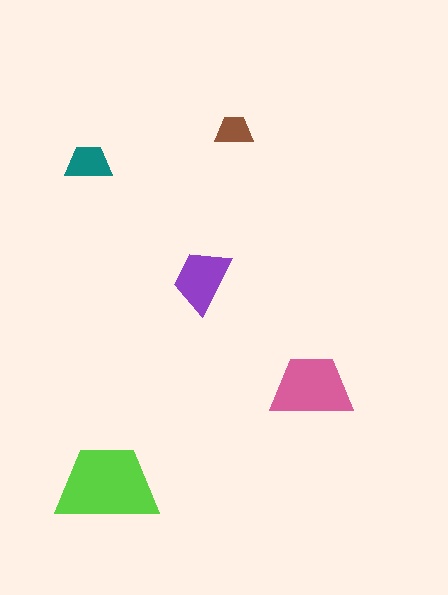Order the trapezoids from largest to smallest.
the lime one, the pink one, the purple one, the teal one, the brown one.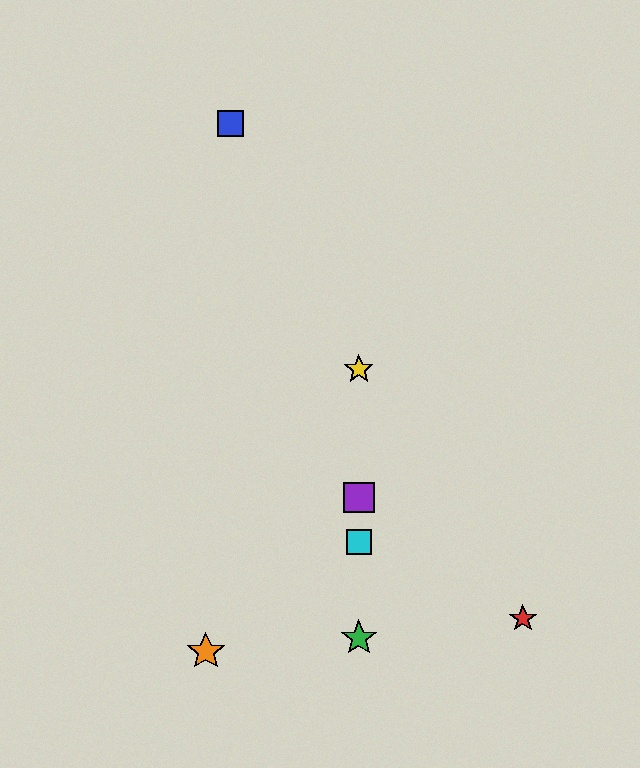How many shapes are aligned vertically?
4 shapes (the green star, the yellow star, the purple square, the cyan square) are aligned vertically.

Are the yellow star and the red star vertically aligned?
No, the yellow star is at x≈359 and the red star is at x≈523.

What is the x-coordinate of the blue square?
The blue square is at x≈230.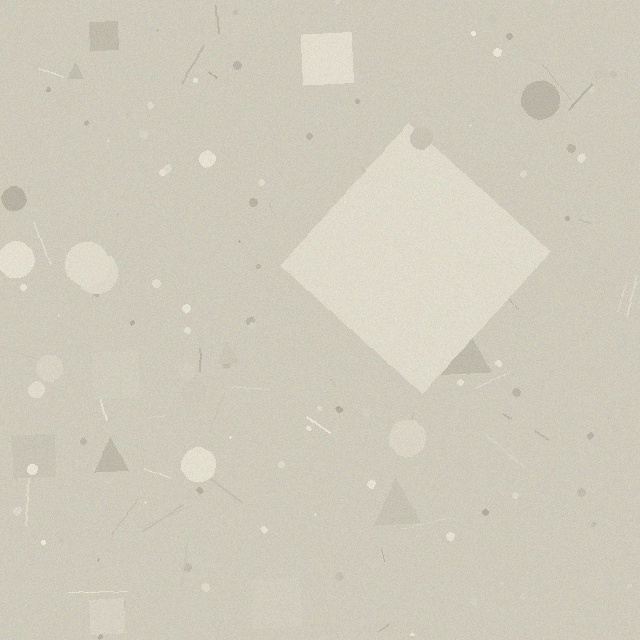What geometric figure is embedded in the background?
A diamond is embedded in the background.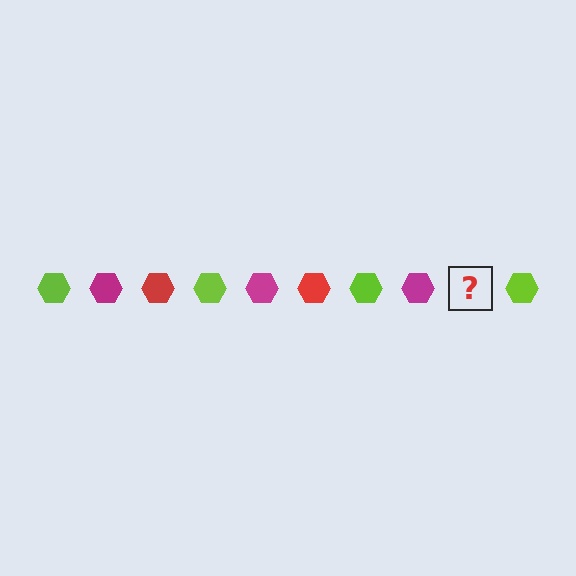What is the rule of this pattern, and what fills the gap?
The rule is that the pattern cycles through lime, magenta, red hexagons. The gap should be filled with a red hexagon.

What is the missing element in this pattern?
The missing element is a red hexagon.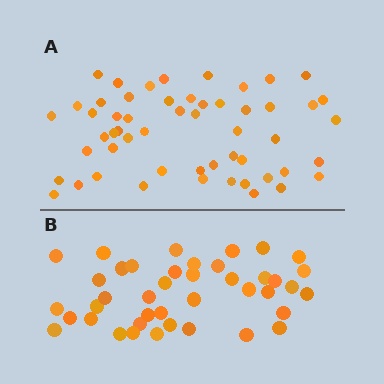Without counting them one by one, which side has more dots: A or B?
Region A (the top region) has more dots.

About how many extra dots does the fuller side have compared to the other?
Region A has approximately 15 more dots than region B.